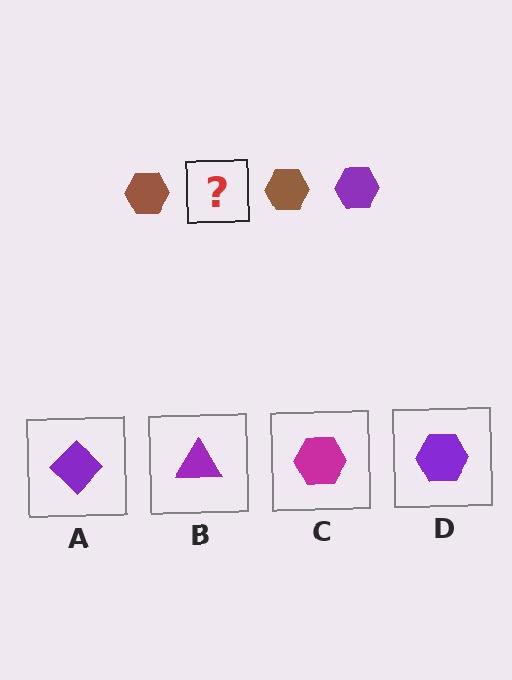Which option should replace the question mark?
Option D.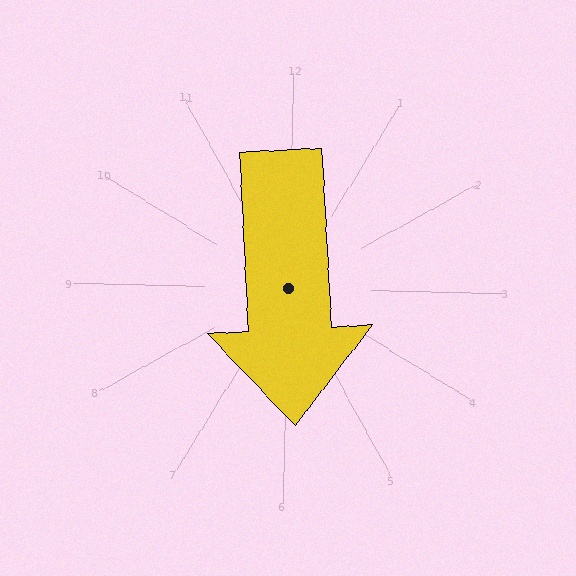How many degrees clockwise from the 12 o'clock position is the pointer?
Approximately 176 degrees.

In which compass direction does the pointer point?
South.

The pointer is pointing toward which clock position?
Roughly 6 o'clock.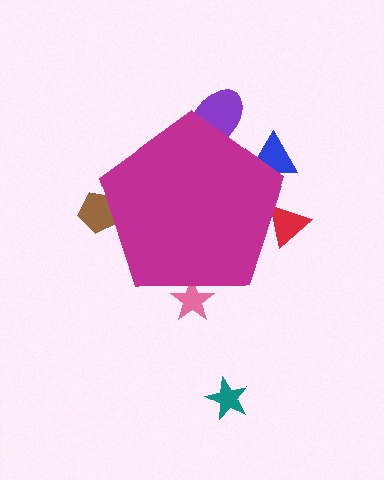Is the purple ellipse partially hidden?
Yes, the purple ellipse is partially hidden behind the magenta pentagon.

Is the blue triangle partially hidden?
Yes, the blue triangle is partially hidden behind the magenta pentagon.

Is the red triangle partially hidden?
Yes, the red triangle is partially hidden behind the magenta pentagon.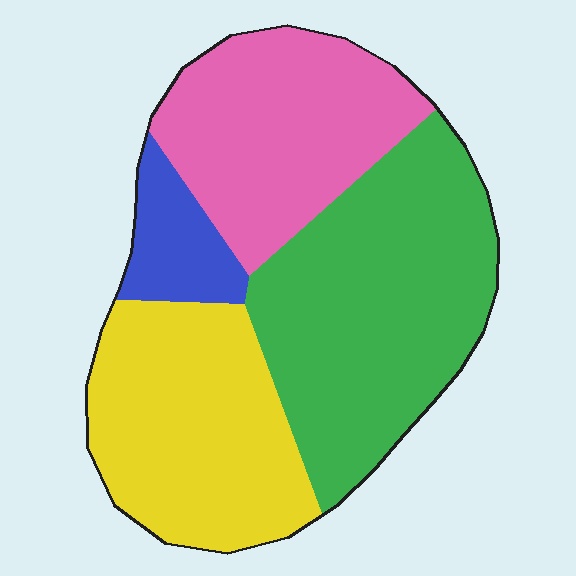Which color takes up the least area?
Blue, at roughly 10%.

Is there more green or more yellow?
Green.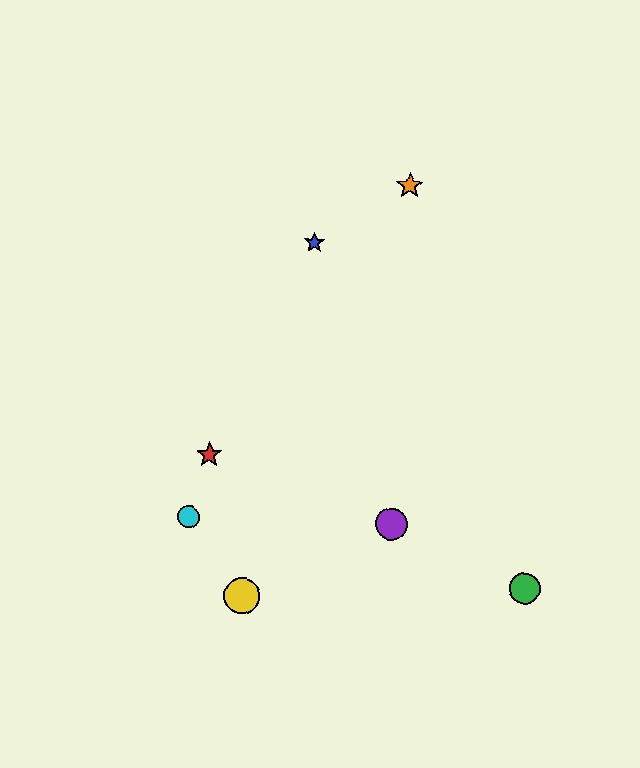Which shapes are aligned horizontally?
The purple circle, the cyan circle are aligned horizontally.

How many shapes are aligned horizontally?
2 shapes (the purple circle, the cyan circle) are aligned horizontally.